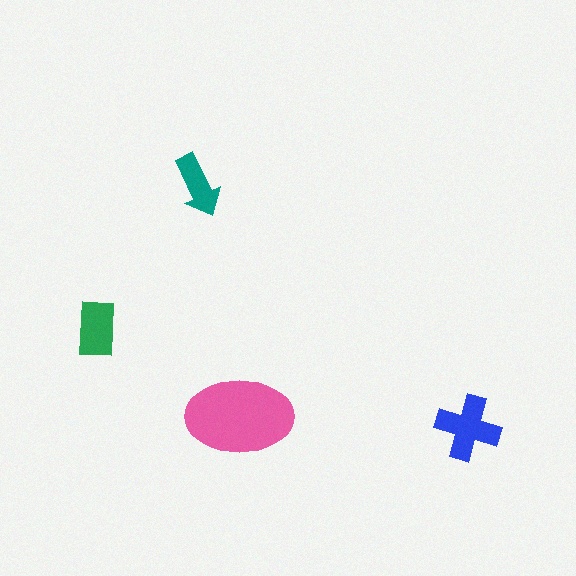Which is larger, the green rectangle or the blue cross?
The blue cross.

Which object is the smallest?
The teal arrow.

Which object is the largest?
The pink ellipse.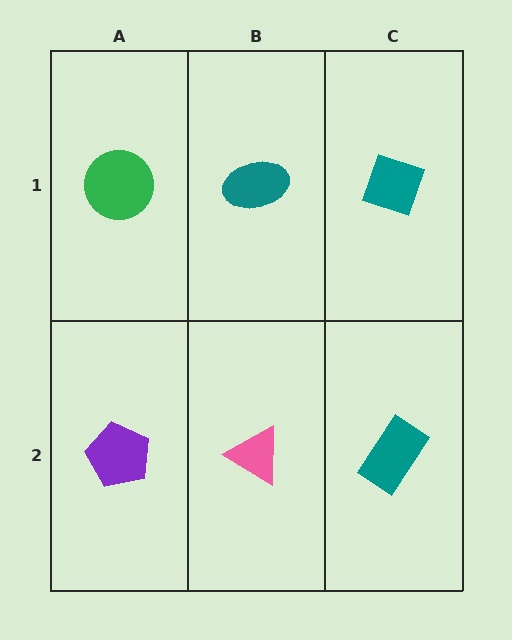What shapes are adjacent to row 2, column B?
A teal ellipse (row 1, column B), a purple pentagon (row 2, column A), a teal rectangle (row 2, column C).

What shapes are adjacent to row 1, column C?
A teal rectangle (row 2, column C), a teal ellipse (row 1, column B).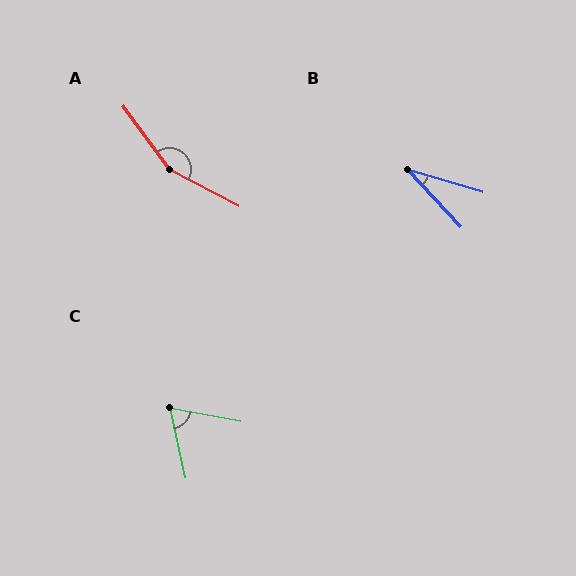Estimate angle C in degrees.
Approximately 67 degrees.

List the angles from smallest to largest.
B (30°), C (67°), A (154°).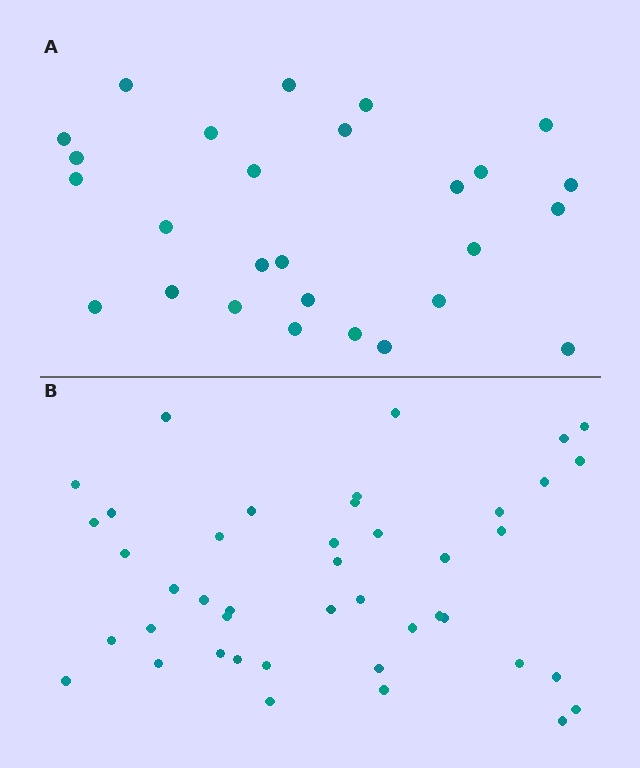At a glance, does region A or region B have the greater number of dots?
Region B (the bottom region) has more dots.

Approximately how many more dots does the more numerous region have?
Region B has approximately 15 more dots than region A.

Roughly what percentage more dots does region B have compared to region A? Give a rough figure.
About 60% more.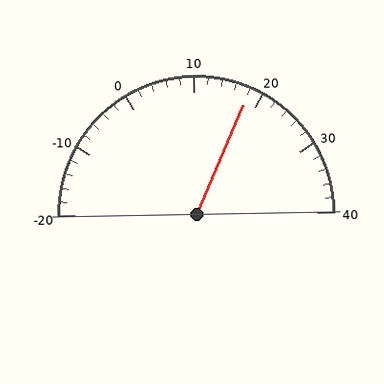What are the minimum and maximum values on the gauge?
The gauge ranges from -20 to 40.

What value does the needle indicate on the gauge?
The needle indicates approximately 18.